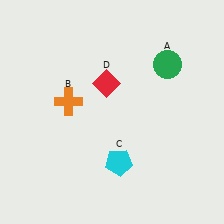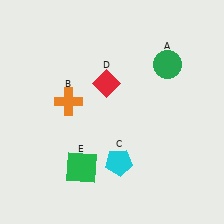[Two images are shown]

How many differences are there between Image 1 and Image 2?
There is 1 difference between the two images.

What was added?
A green square (E) was added in Image 2.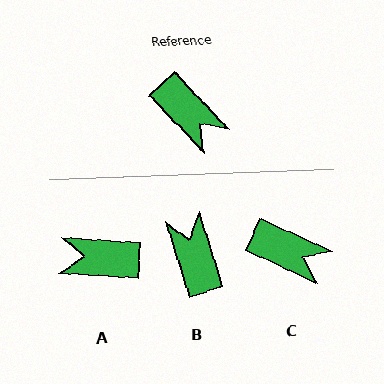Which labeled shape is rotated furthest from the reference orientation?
B, about 153 degrees away.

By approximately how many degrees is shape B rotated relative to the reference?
Approximately 153 degrees counter-clockwise.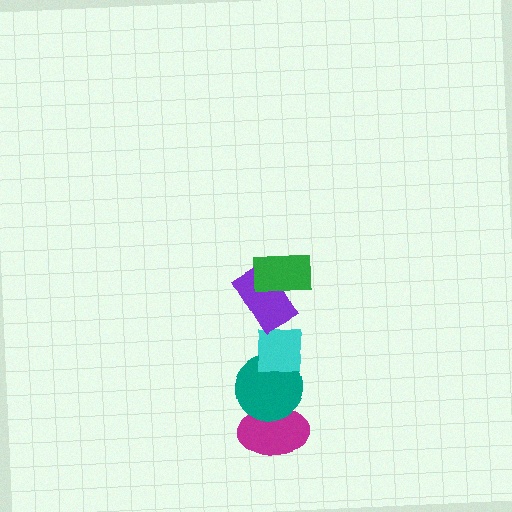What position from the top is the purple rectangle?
The purple rectangle is 2nd from the top.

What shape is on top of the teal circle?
The cyan square is on top of the teal circle.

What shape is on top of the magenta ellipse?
The teal circle is on top of the magenta ellipse.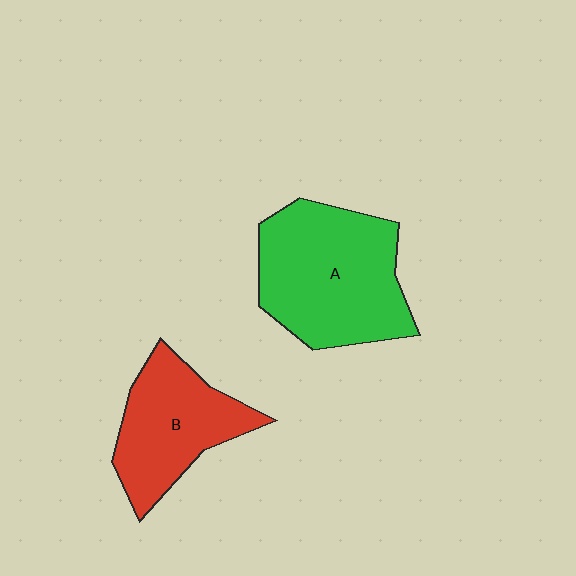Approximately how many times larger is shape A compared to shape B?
Approximately 1.4 times.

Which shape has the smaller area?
Shape B (red).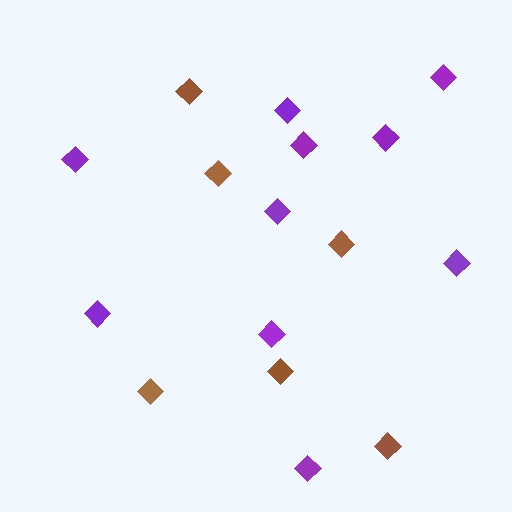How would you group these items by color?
There are 2 groups: one group of brown diamonds (6) and one group of purple diamonds (10).